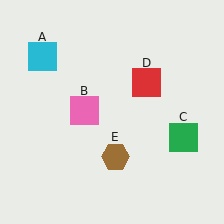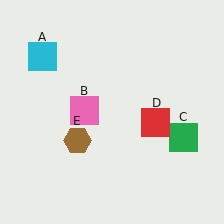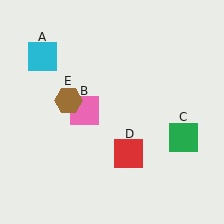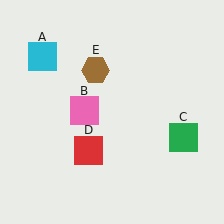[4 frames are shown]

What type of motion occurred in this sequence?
The red square (object D), brown hexagon (object E) rotated clockwise around the center of the scene.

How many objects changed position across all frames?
2 objects changed position: red square (object D), brown hexagon (object E).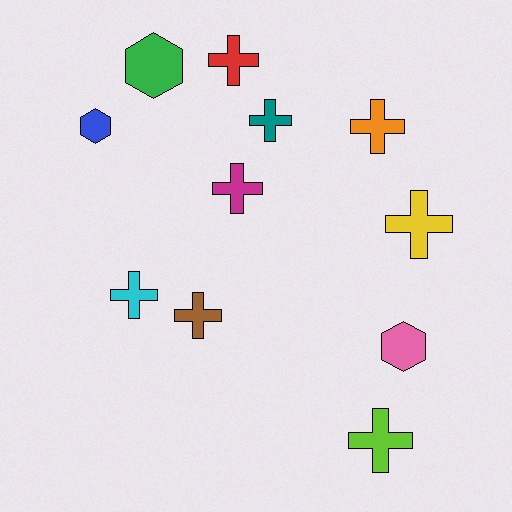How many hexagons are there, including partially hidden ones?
There are 3 hexagons.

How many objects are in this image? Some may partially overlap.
There are 11 objects.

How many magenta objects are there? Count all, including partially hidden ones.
There is 1 magenta object.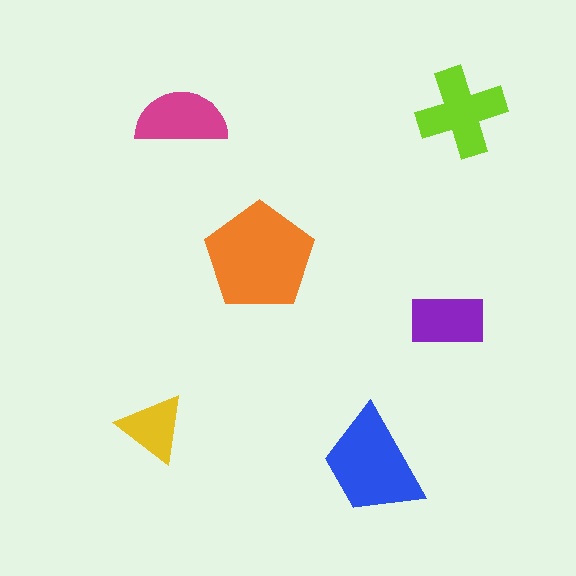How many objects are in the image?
There are 6 objects in the image.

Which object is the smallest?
The yellow triangle.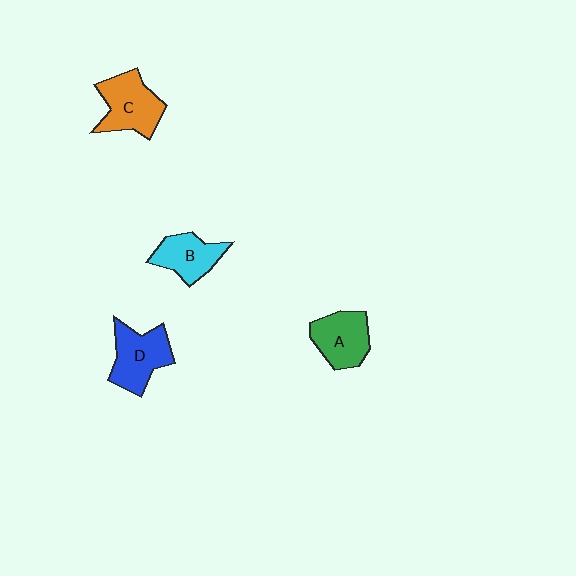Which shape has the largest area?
Shape C (orange).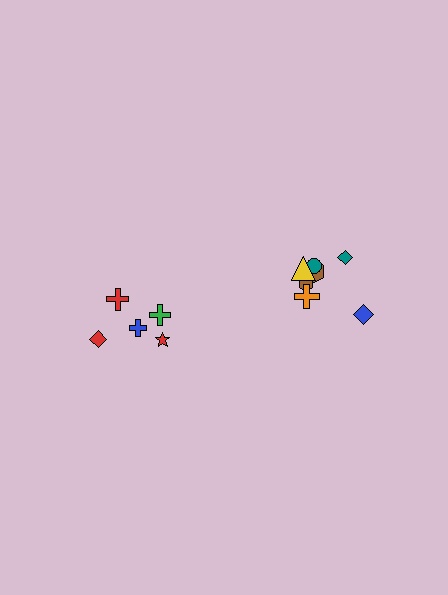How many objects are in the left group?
There are 5 objects.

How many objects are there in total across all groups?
There are 12 objects.